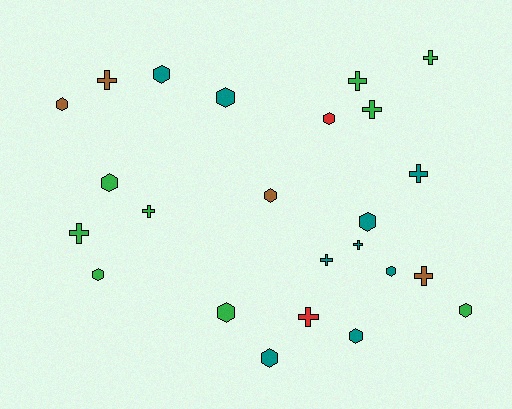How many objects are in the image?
There are 24 objects.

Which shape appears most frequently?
Hexagon, with 13 objects.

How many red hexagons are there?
There is 1 red hexagon.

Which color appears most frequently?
Teal, with 9 objects.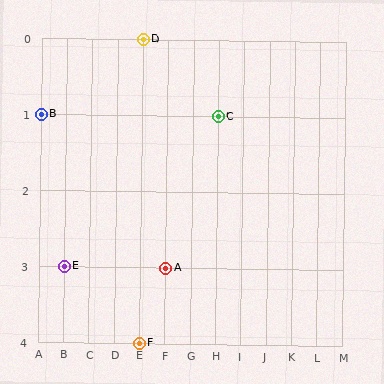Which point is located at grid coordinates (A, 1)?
Point B is at (A, 1).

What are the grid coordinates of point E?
Point E is at grid coordinates (B, 3).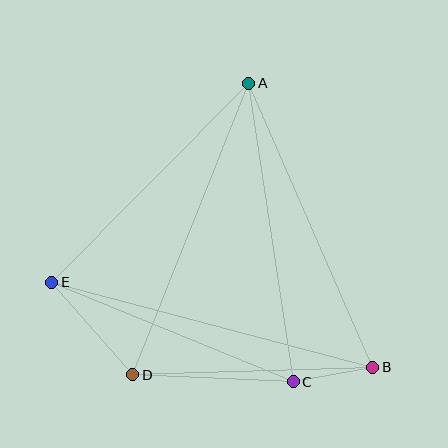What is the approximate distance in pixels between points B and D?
The distance between B and D is approximately 241 pixels.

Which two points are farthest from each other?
Points B and E are farthest from each other.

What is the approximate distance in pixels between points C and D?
The distance between C and D is approximately 161 pixels.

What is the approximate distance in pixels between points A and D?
The distance between A and D is approximately 314 pixels.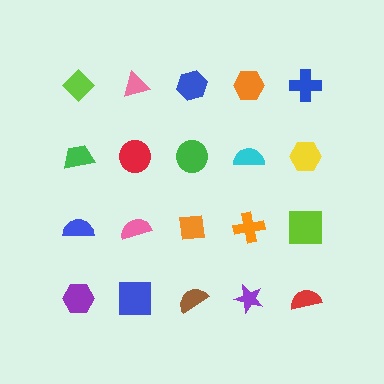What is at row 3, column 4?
An orange cross.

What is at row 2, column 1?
A green trapezoid.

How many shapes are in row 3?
5 shapes.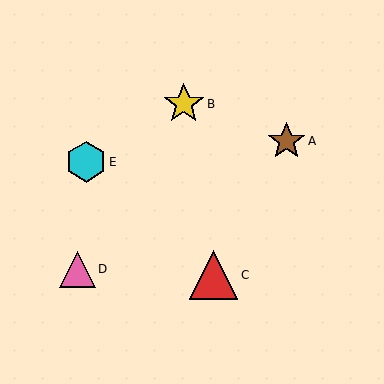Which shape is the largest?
The red triangle (labeled C) is the largest.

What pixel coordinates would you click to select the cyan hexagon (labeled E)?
Click at (86, 162) to select the cyan hexagon E.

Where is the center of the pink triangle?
The center of the pink triangle is at (78, 269).